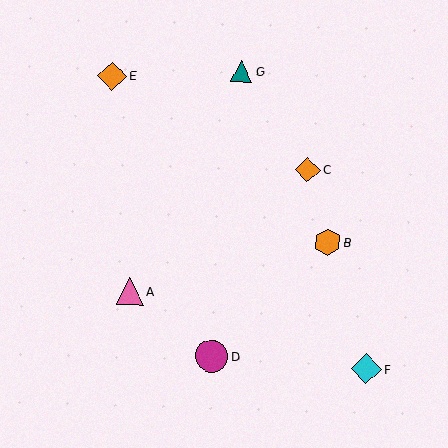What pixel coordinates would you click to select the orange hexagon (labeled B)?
Click at (328, 242) to select the orange hexagon B.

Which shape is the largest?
The magenta circle (labeled D) is the largest.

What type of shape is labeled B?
Shape B is an orange hexagon.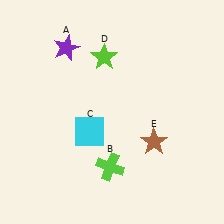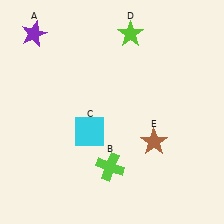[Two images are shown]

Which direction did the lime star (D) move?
The lime star (D) moved right.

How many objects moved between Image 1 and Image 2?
2 objects moved between the two images.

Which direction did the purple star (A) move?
The purple star (A) moved left.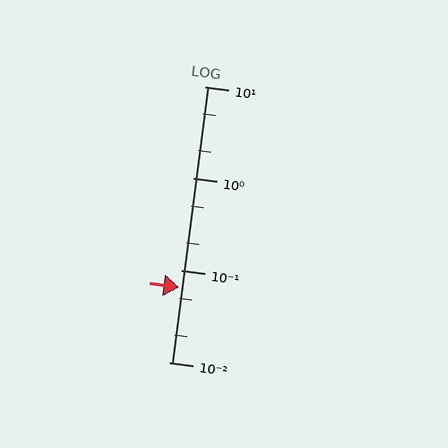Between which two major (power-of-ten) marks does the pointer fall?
The pointer is between 0.01 and 0.1.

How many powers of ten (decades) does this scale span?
The scale spans 3 decades, from 0.01 to 10.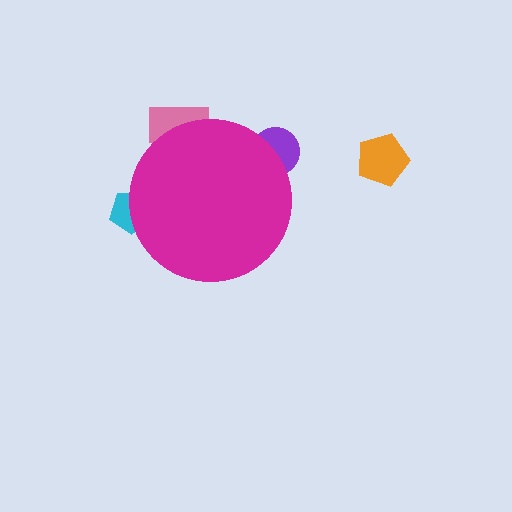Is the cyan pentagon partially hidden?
Yes, the cyan pentagon is partially hidden behind the magenta circle.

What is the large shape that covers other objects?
A magenta circle.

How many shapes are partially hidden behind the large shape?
3 shapes are partially hidden.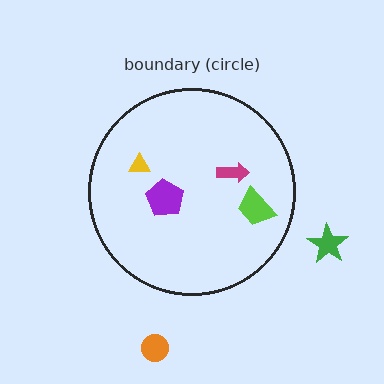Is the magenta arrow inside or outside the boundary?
Inside.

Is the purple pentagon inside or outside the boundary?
Inside.